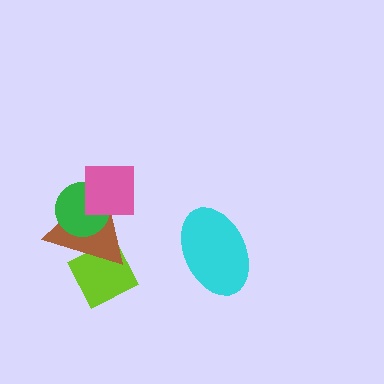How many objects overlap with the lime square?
1 object overlaps with the lime square.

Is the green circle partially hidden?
Yes, it is partially covered by another shape.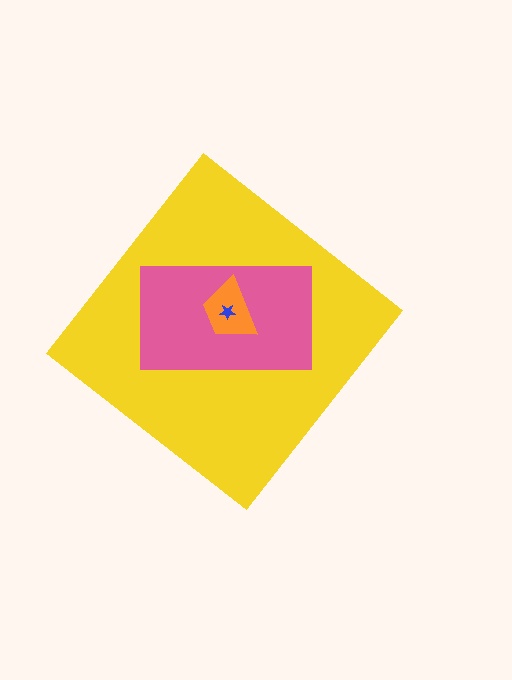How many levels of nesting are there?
4.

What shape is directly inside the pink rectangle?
The orange trapezoid.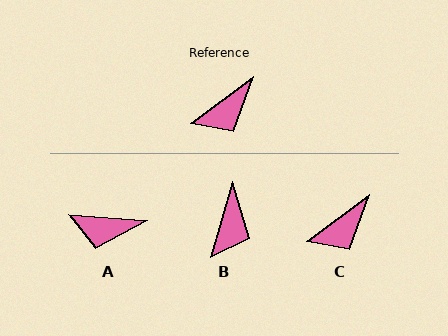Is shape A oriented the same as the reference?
No, it is off by about 41 degrees.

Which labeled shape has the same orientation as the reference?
C.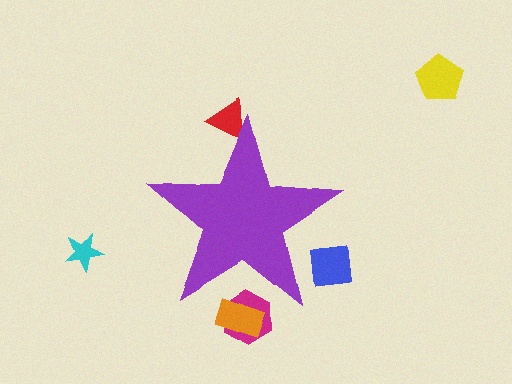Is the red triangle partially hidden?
Yes, the red triangle is partially hidden behind the purple star.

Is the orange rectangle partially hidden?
Yes, the orange rectangle is partially hidden behind the purple star.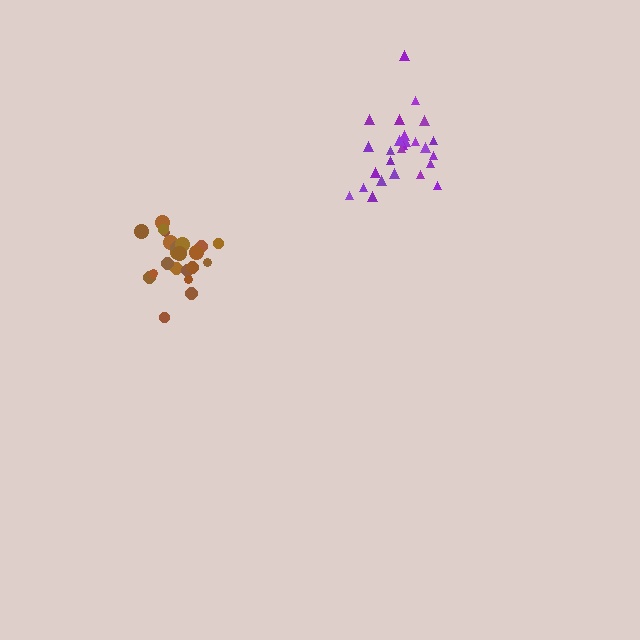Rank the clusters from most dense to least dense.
brown, purple.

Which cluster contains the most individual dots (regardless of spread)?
Purple (26).